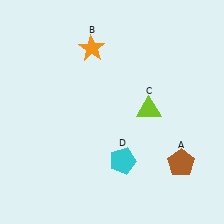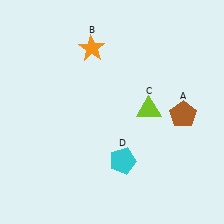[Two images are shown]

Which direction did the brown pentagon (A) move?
The brown pentagon (A) moved up.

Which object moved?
The brown pentagon (A) moved up.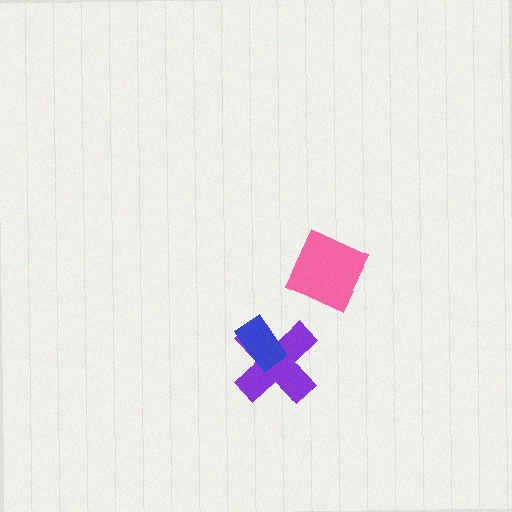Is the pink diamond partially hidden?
No, no other shape covers it.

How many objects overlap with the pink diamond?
0 objects overlap with the pink diamond.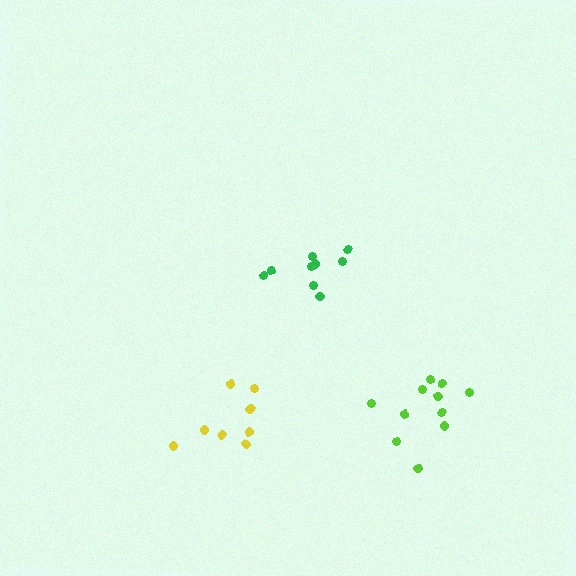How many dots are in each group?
Group 1: 8 dots, Group 2: 9 dots, Group 3: 11 dots (28 total).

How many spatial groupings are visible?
There are 3 spatial groupings.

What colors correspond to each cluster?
The clusters are colored: yellow, green, lime.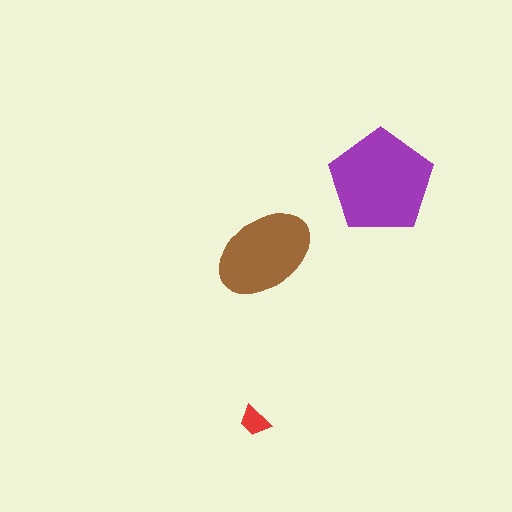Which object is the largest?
The purple pentagon.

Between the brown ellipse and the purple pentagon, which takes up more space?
The purple pentagon.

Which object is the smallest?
The red trapezoid.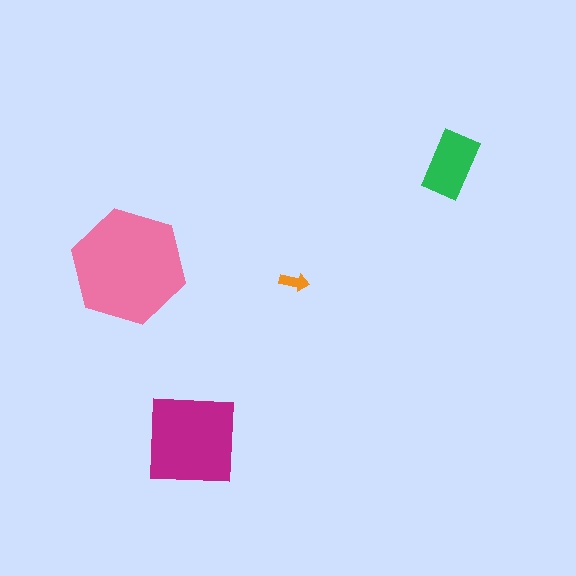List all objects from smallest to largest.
The orange arrow, the green rectangle, the magenta square, the pink hexagon.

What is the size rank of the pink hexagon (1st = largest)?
1st.